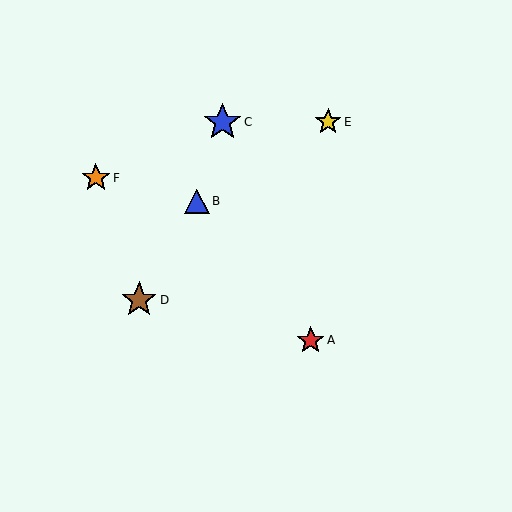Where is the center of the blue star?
The center of the blue star is at (223, 122).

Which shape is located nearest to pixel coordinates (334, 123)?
The yellow star (labeled E) at (328, 122) is nearest to that location.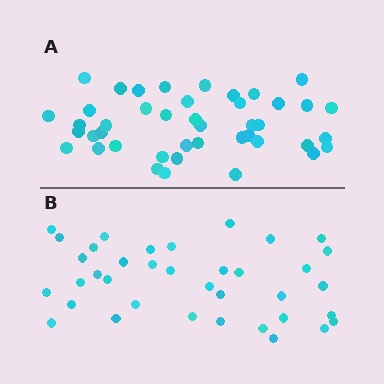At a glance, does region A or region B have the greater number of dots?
Region A (the top region) has more dots.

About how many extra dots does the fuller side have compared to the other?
Region A has about 6 more dots than region B.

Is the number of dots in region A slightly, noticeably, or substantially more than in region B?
Region A has only slightly more — the two regions are fairly close. The ratio is roughly 1.2 to 1.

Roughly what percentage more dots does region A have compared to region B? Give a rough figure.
About 15% more.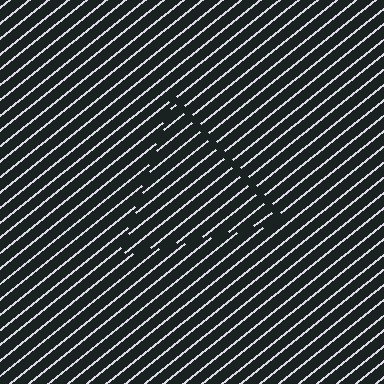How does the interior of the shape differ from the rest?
The interior of the shape contains the same grating, shifted by half a period — the contour is defined by the phase discontinuity where line-ends from the inner and outer gratings abut.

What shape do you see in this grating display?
An illusory triangle. The interior of the shape contains the same grating, shifted by half a period — the contour is defined by the phase discontinuity where line-ends from the inner and outer gratings abut.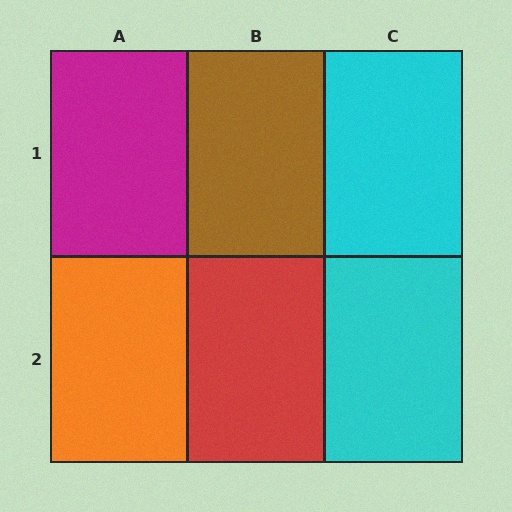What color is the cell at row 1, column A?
Magenta.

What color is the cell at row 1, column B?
Brown.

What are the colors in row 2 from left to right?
Orange, red, cyan.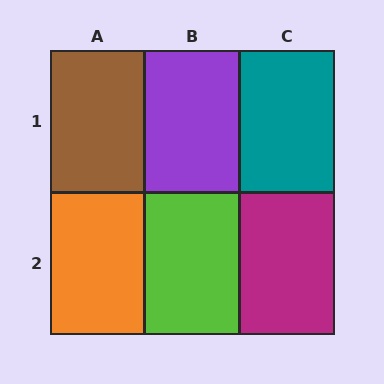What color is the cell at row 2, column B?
Lime.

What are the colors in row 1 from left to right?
Brown, purple, teal.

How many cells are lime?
1 cell is lime.